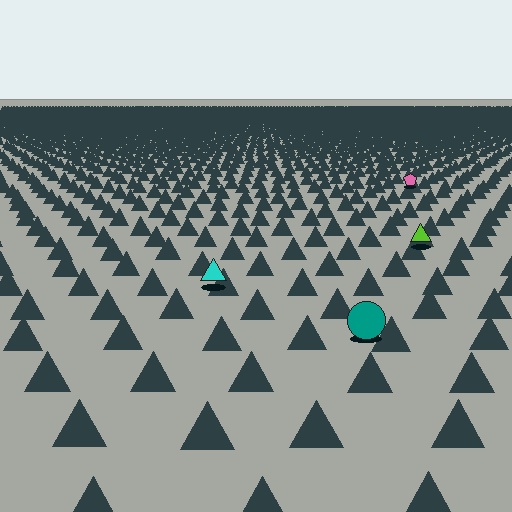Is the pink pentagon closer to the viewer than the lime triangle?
No. The lime triangle is closer — you can tell from the texture gradient: the ground texture is coarser near it.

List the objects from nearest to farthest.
From nearest to farthest: the teal circle, the cyan triangle, the lime triangle, the pink pentagon.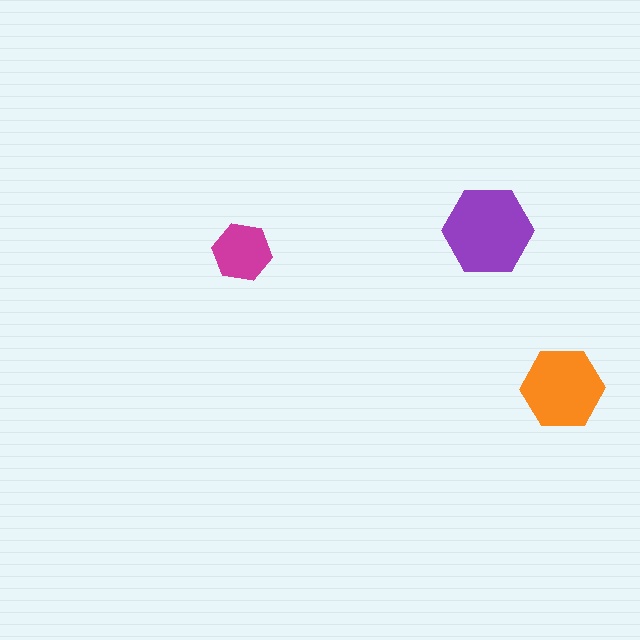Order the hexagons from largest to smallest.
the purple one, the orange one, the magenta one.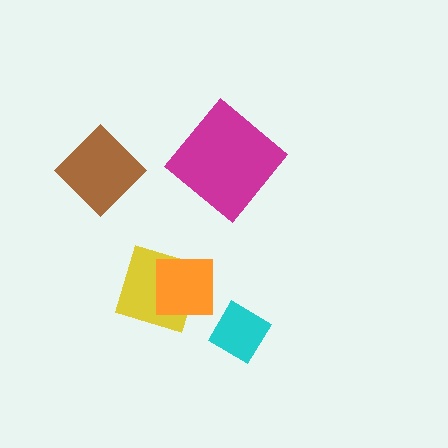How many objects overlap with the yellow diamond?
1 object overlaps with the yellow diamond.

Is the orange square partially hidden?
No, no other shape covers it.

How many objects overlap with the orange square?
1 object overlaps with the orange square.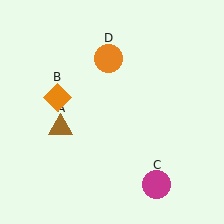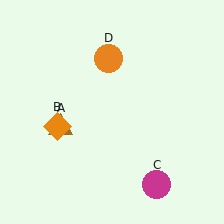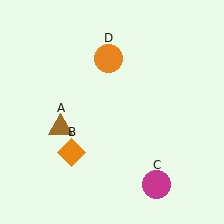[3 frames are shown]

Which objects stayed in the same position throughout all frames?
Brown triangle (object A) and magenta circle (object C) and orange circle (object D) remained stationary.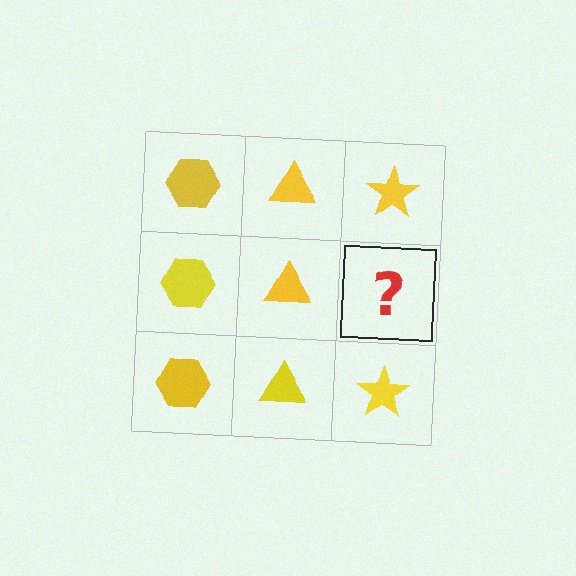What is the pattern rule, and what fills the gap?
The rule is that each column has a consistent shape. The gap should be filled with a yellow star.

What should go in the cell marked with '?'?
The missing cell should contain a yellow star.